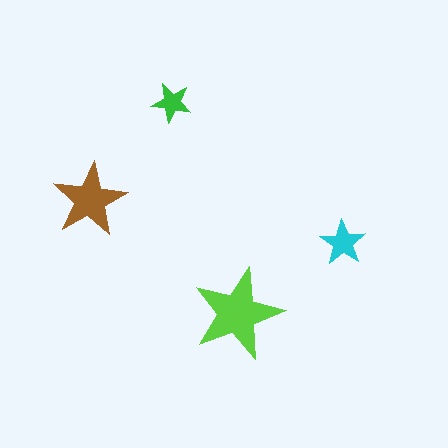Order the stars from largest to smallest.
the lime one, the brown one, the cyan one, the green one.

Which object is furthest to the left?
The brown star is leftmost.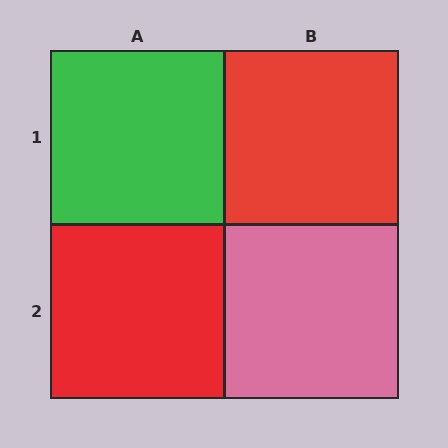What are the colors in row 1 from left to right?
Green, red.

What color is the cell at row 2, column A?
Red.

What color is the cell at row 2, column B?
Pink.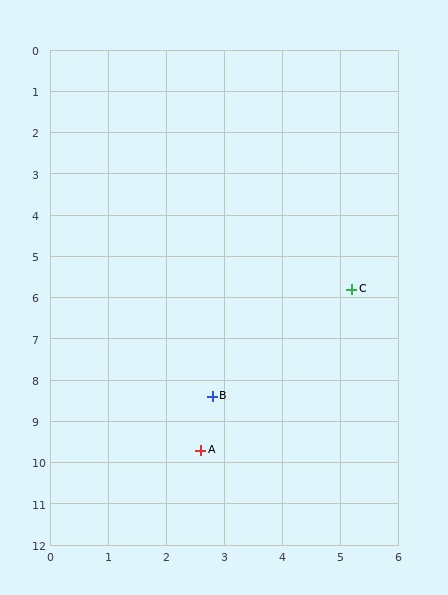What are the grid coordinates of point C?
Point C is at approximately (5.2, 5.8).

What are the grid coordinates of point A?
Point A is at approximately (2.6, 9.7).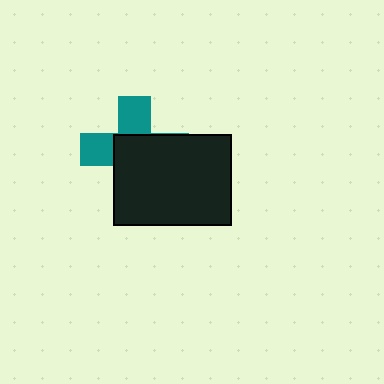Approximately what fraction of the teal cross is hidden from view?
Roughly 61% of the teal cross is hidden behind the black rectangle.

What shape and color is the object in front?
The object in front is a black rectangle.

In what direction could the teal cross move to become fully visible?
The teal cross could move toward the upper-left. That would shift it out from behind the black rectangle entirely.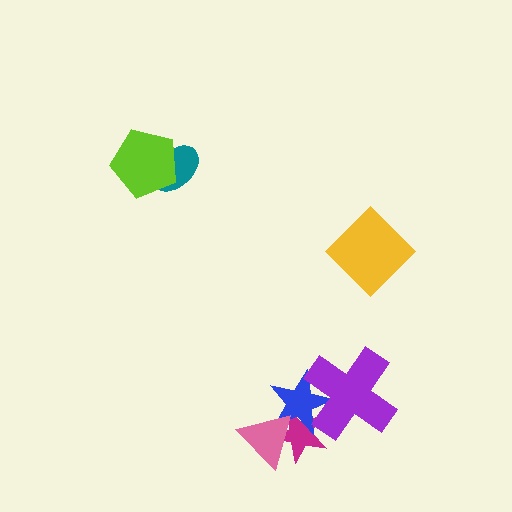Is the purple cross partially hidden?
No, no other shape covers it.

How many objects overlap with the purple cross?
2 objects overlap with the purple cross.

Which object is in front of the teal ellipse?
The lime pentagon is in front of the teal ellipse.